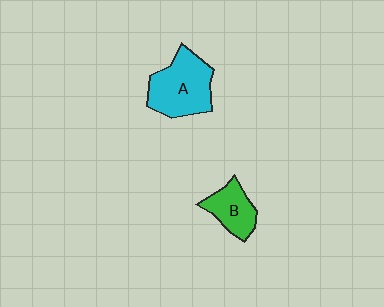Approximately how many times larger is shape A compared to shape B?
Approximately 1.7 times.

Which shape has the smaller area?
Shape B (green).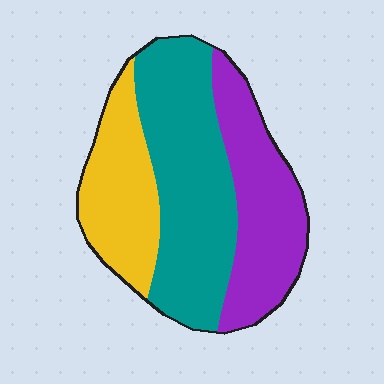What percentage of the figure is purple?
Purple takes up about one third (1/3) of the figure.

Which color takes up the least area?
Yellow, at roughly 25%.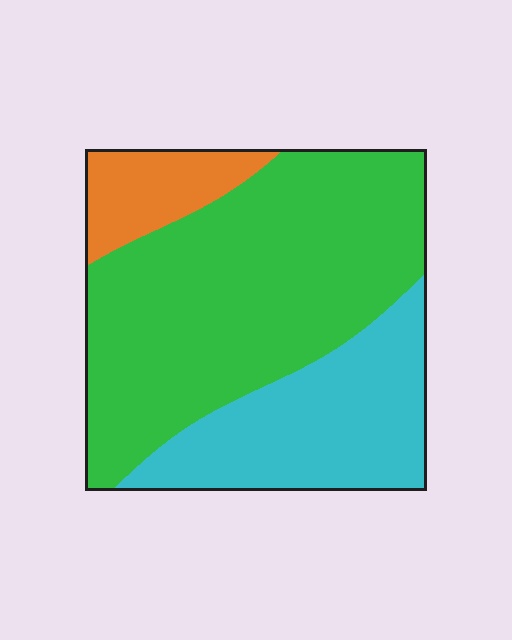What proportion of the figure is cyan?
Cyan covers around 30% of the figure.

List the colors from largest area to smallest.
From largest to smallest: green, cyan, orange.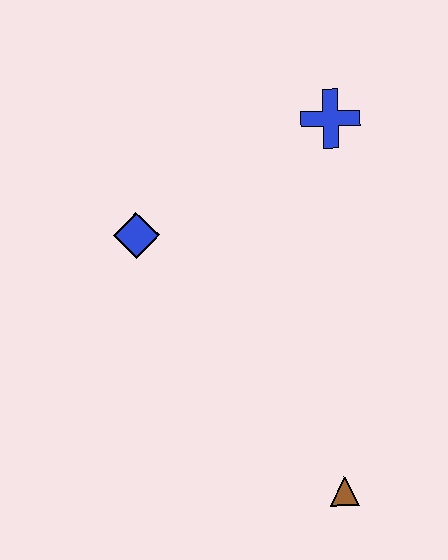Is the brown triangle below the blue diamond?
Yes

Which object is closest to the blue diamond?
The blue cross is closest to the blue diamond.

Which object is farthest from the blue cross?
The brown triangle is farthest from the blue cross.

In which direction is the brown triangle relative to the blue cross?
The brown triangle is below the blue cross.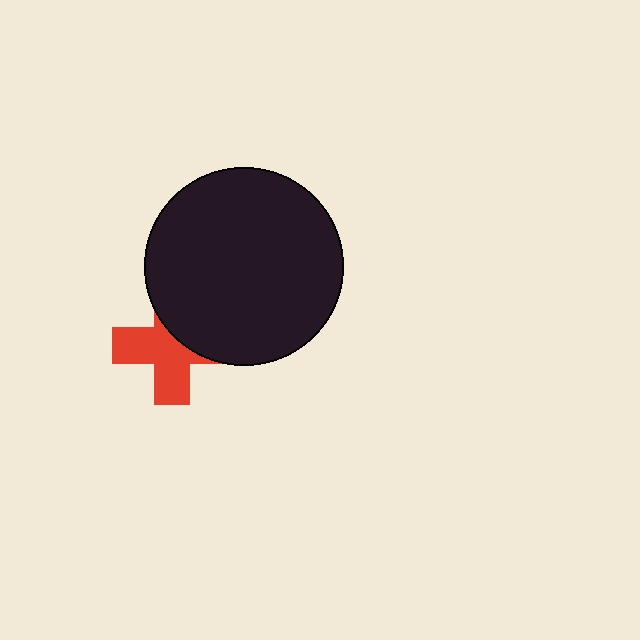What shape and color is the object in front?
The object in front is a black circle.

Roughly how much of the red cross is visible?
About half of it is visible (roughly 59%).